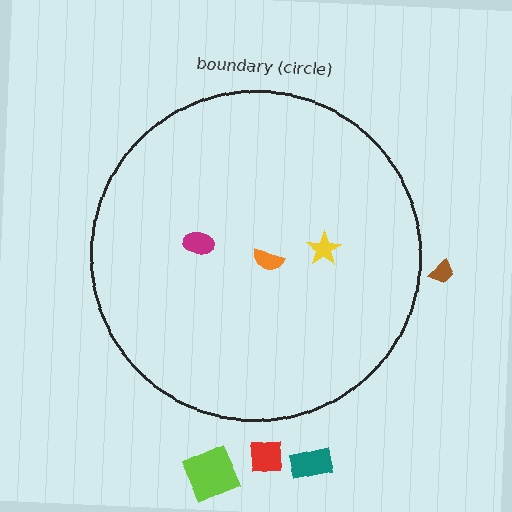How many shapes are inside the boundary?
3 inside, 4 outside.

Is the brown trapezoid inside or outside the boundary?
Outside.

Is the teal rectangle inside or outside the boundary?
Outside.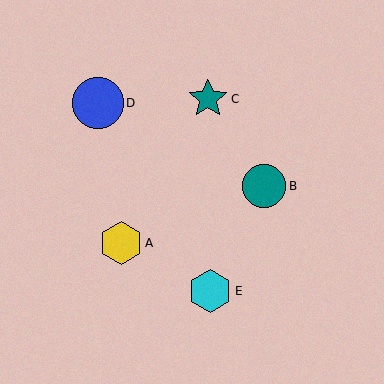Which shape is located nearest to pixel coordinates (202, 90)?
The teal star (labeled C) at (208, 99) is nearest to that location.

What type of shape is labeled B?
Shape B is a teal circle.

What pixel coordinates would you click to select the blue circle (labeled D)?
Click at (98, 103) to select the blue circle D.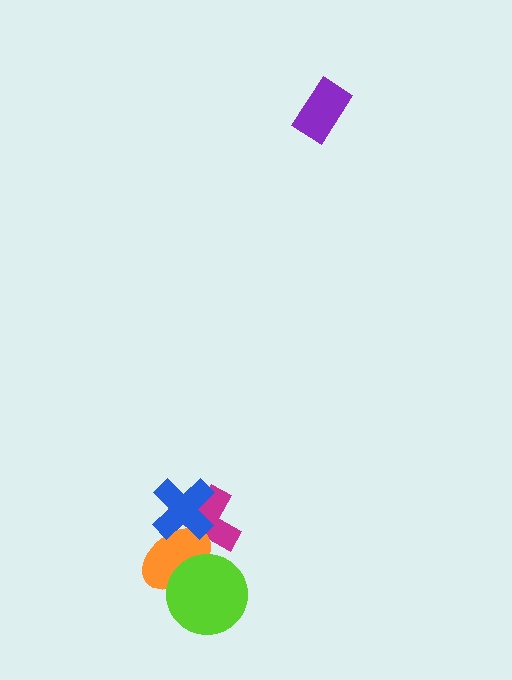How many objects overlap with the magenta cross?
2 objects overlap with the magenta cross.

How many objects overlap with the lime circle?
1 object overlaps with the lime circle.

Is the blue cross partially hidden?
No, no other shape covers it.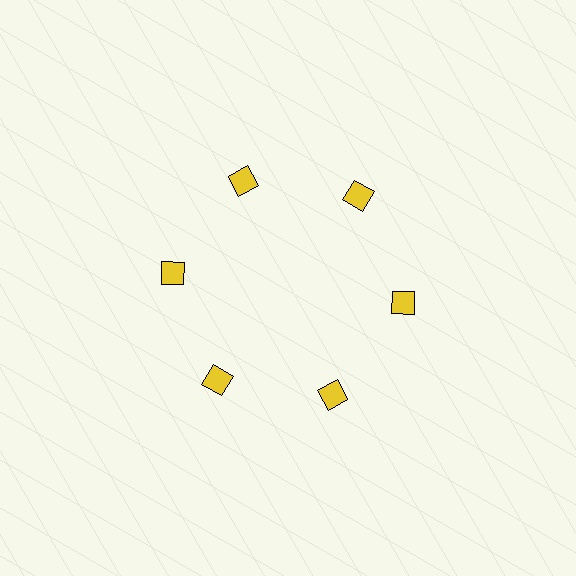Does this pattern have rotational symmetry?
Yes, this pattern has 6-fold rotational symmetry. It looks the same after rotating 60 degrees around the center.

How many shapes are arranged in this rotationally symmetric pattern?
There are 6 shapes, arranged in 6 groups of 1.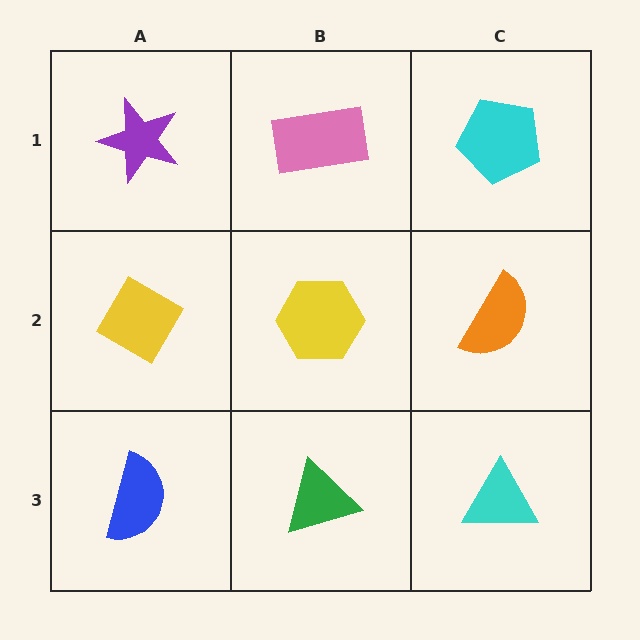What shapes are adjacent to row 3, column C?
An orange semicircle (row 2, column C), a green triangle (row 3, column B).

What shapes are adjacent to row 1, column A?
A yellow diamond (row 2, column A), a pink rectangle (row 1, column B).